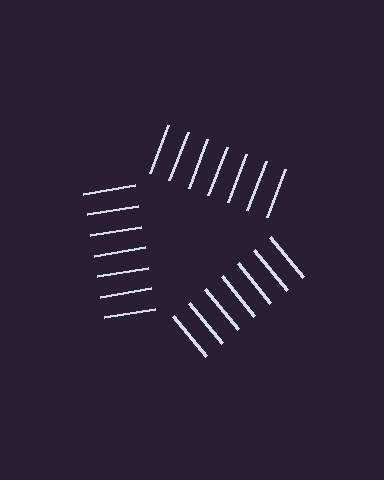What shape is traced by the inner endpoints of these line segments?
An illusory triangle — the line segments terminate on its edges but no continuous stroke is drawn.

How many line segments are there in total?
21 — 7 along each of the 3 edges.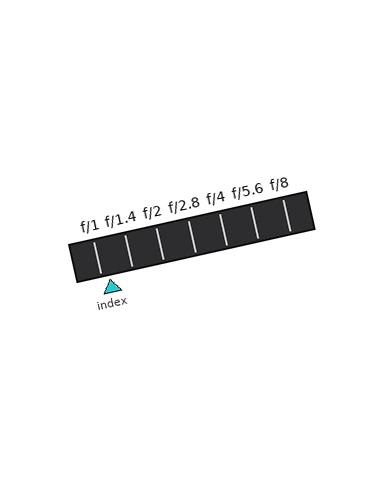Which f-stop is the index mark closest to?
The index mark is closest to f/1.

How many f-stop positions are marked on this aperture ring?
There are 7 f-stop positions marked.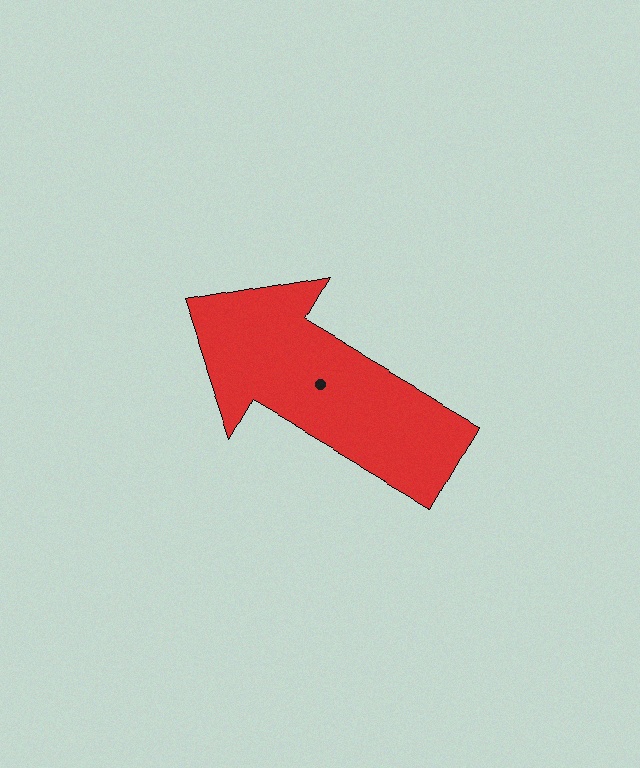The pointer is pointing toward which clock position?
Roughly 10 o'clock.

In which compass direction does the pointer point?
Northwest.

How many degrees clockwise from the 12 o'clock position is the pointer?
Approximately 300 degrees.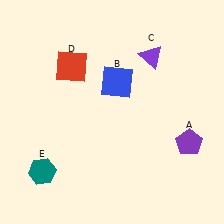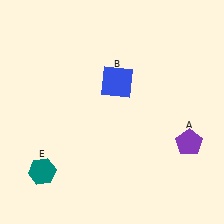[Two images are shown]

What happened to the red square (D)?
The red square (D) was removed in Image 2. It was in the top-left area of Image 1.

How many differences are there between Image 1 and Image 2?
There are 2 differences between the two images.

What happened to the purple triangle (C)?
The purple triangle (C) was removed in Image 2. It was in the top-right area of Image 1.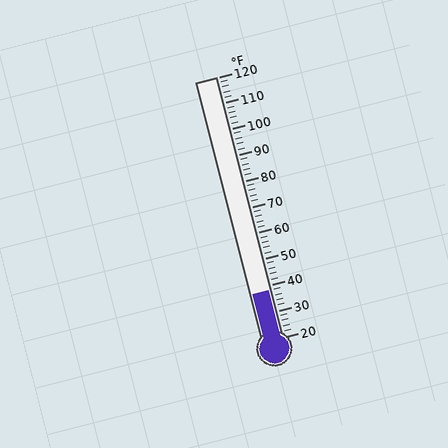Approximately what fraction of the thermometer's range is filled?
The thermometer is filled to approximately 20% of its range.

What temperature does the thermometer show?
The thermometer shows approximately 38°F.